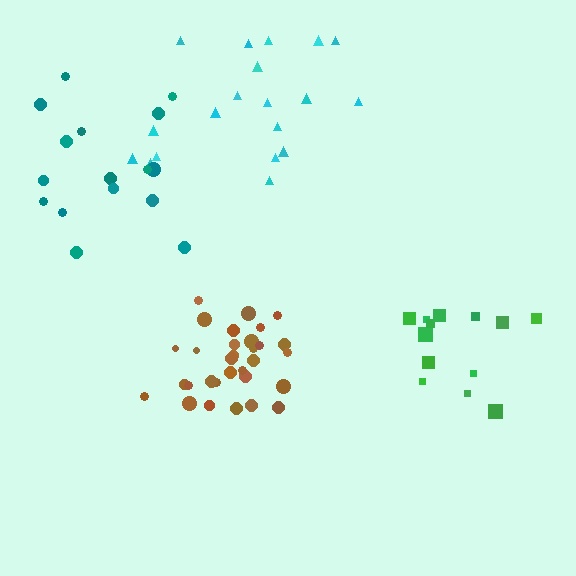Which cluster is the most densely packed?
Brown.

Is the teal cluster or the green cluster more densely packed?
Teal.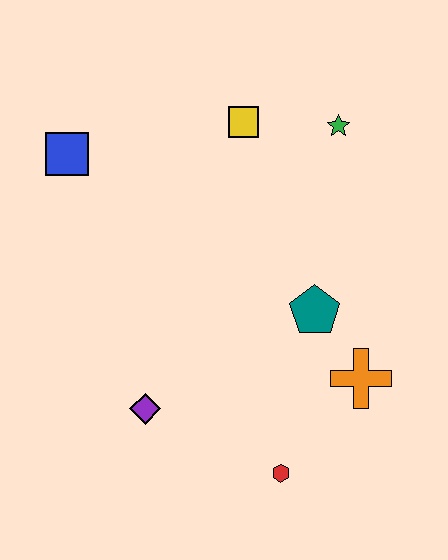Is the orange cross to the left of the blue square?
No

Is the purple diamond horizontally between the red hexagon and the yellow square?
No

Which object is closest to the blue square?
The yellow square is closest to the blue square.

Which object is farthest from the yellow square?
The red hexagon is farthest from the yellow square.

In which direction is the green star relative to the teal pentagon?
The green star is above the teal pentagon.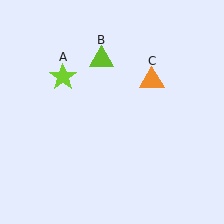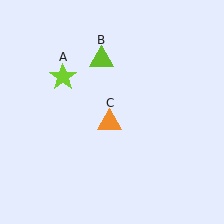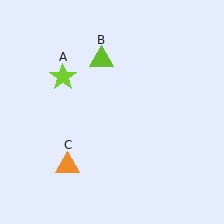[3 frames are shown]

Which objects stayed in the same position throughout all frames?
Lime star (object A) and lime triangle (object B) remained stationary.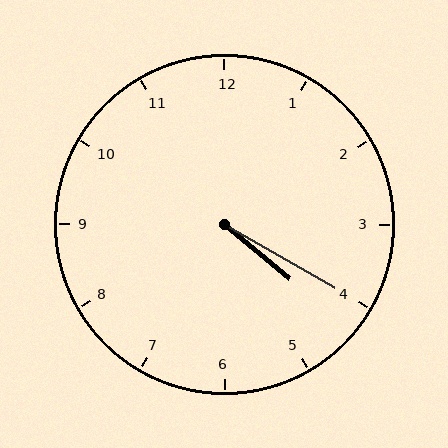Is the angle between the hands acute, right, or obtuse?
It is acute.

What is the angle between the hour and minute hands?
Approximately 10 degrees.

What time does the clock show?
4:20.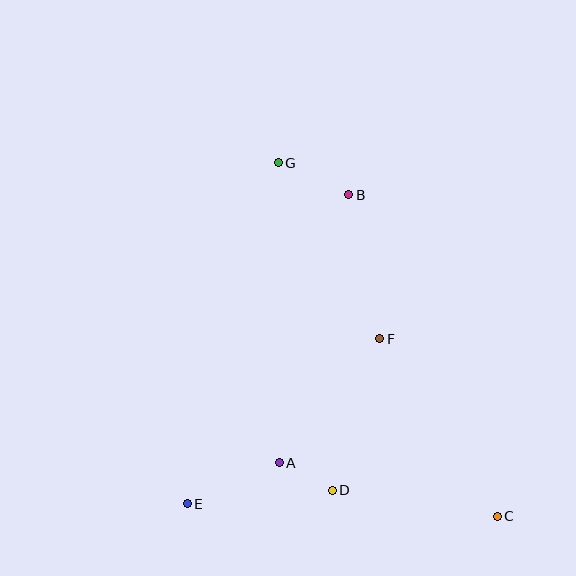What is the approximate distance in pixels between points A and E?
The distance between A and E is approximately 101 pixels.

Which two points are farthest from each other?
Points C and G are farthest from each other.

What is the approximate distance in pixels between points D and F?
The distance between D and F is approximately 159 pixels.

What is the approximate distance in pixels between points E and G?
The distance between E and G is approximately 353 pixels.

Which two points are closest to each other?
Points A and D are closest to each other.